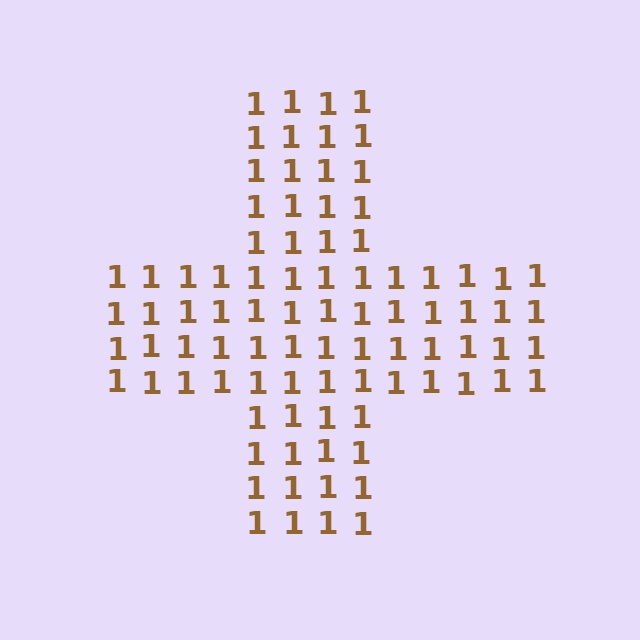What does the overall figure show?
The overall figure shows a cross.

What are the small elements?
The small elements are digit 1's.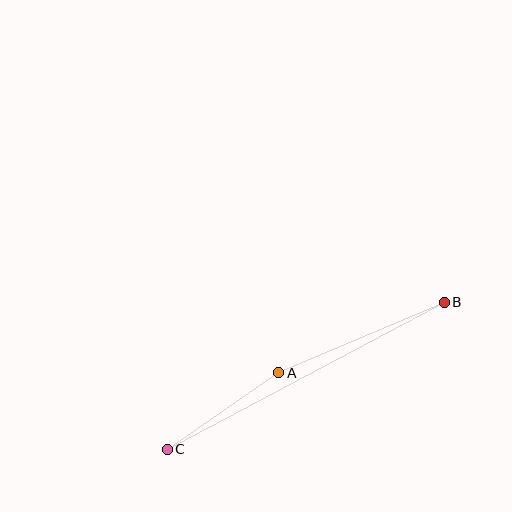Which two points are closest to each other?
Points A and C are closest to each other.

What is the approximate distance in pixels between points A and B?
The distance between A and B is approximately 180 pixels.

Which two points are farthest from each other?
Points B and C are farthest from each other.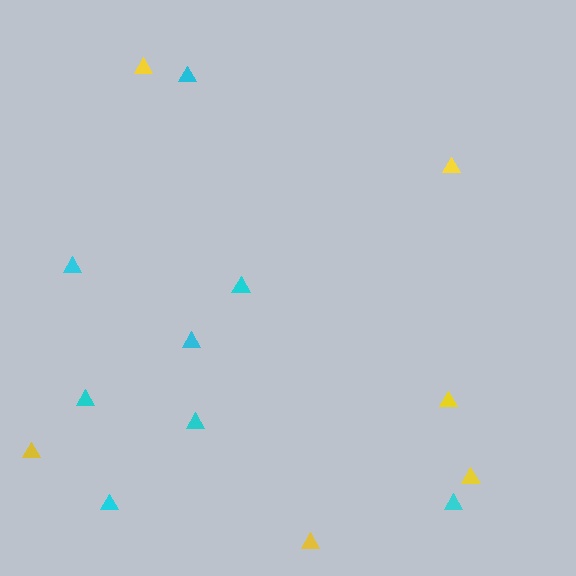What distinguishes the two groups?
There are 2 groups: one group of cyan triangles (8) and one group of yellow triangles (6).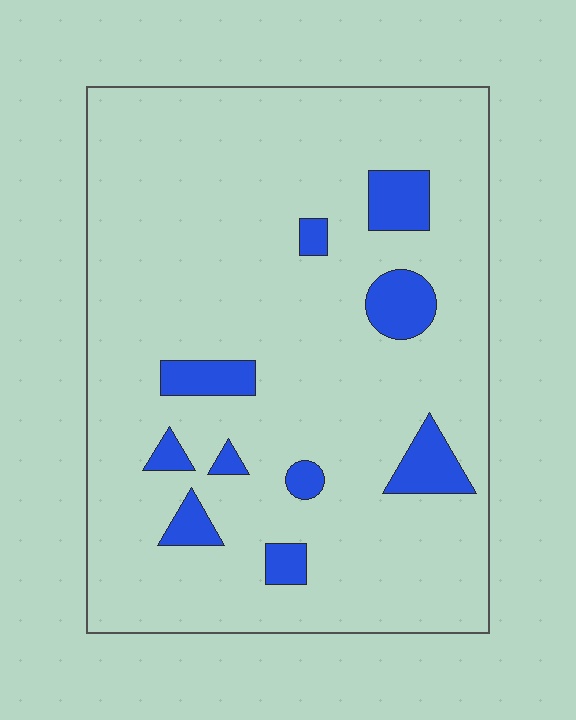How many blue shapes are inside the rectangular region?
10.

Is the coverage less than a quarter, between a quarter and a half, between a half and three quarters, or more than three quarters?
Less than a quarter.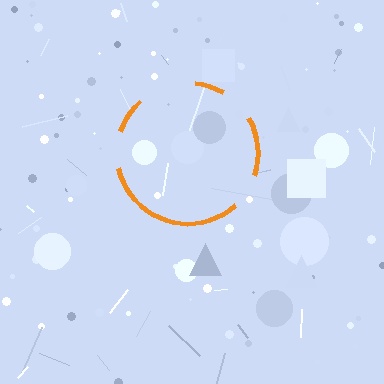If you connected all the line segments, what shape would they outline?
They would outline a circle.